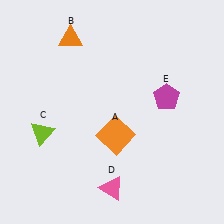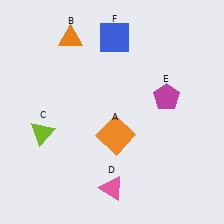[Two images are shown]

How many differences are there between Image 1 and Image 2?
There is 1 difference between the two images.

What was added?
A blue square (F) was added in Image 2.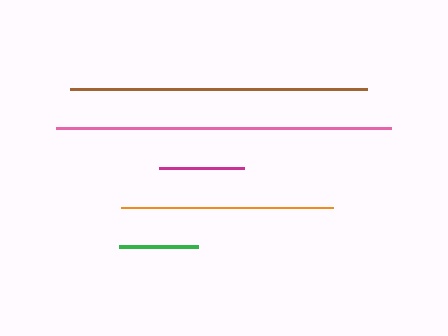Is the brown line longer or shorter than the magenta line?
The brown line is longer than the magenta line.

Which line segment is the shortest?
The green line is the shortest at approximately 79 pixels.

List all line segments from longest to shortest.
From longest to shortest: pink, brown, orange, magenta, green.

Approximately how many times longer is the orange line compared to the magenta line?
The orange line is approximately 2.5 times the length of the magenta line.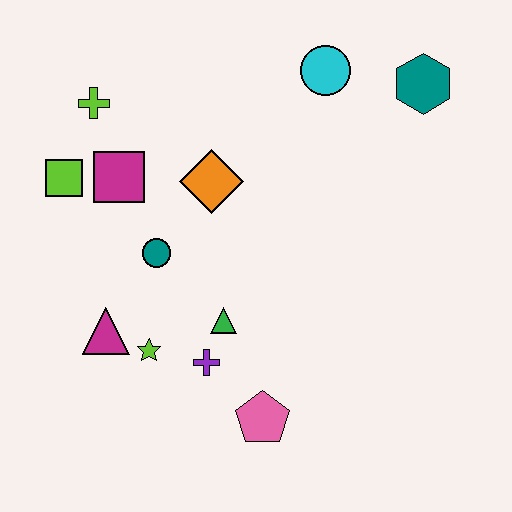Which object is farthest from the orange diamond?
The pink pentagon is farthest from the orange diamond.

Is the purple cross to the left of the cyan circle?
Yes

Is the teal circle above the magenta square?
No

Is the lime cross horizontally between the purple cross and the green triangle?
No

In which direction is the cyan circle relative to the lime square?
The cyan circle is to the right of the lime square.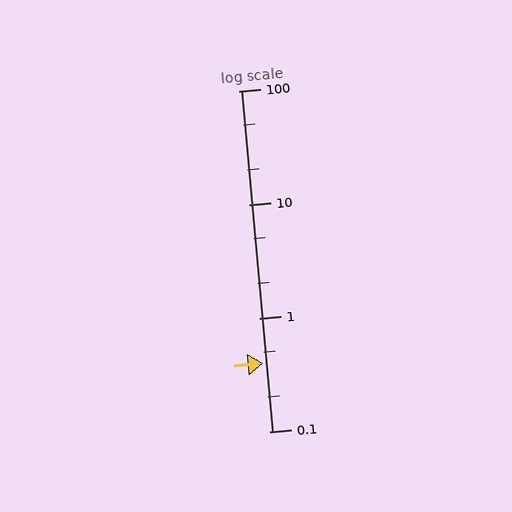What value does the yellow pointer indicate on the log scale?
The pointer indicates approximately 0.4.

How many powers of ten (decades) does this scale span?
The scale spans 3 decades, from 0.1 to 100.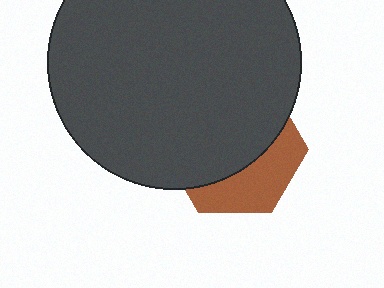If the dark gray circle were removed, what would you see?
You would see the complete brown hexagon.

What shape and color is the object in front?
The object in front is a dark gray circle.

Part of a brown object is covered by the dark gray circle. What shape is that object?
It is a hexagon.